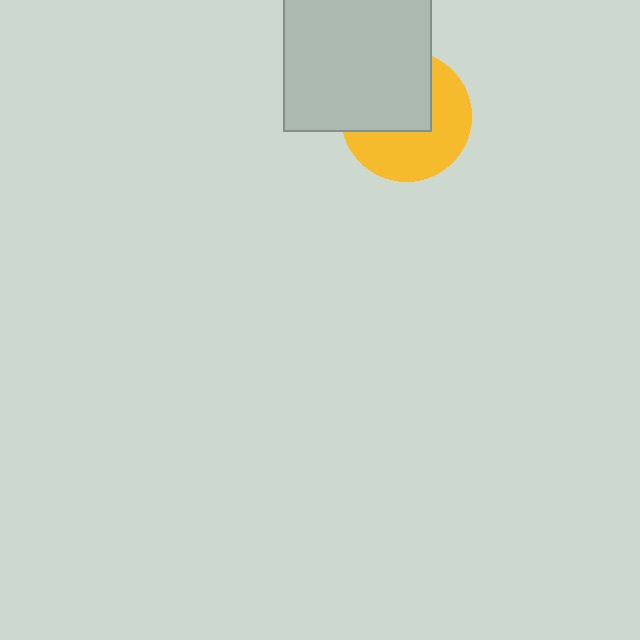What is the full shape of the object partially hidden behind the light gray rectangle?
The partially hidden object is a yellow circle.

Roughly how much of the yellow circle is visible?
About half of it is visible (roughly 53%).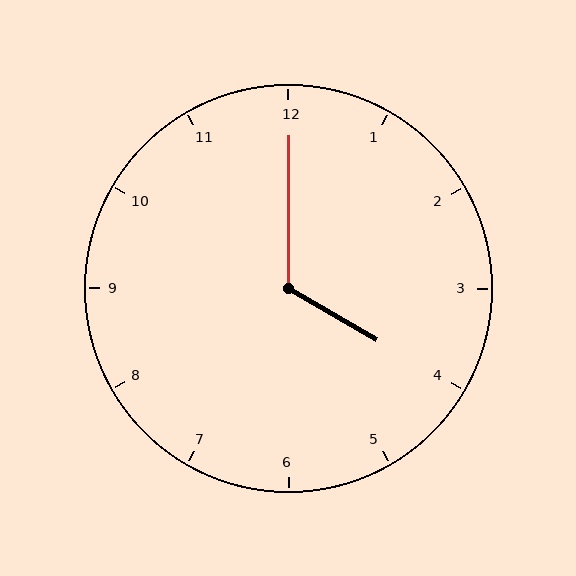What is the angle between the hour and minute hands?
Approximately 120 degrees.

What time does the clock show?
4:00.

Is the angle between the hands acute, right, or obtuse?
It is obtuse.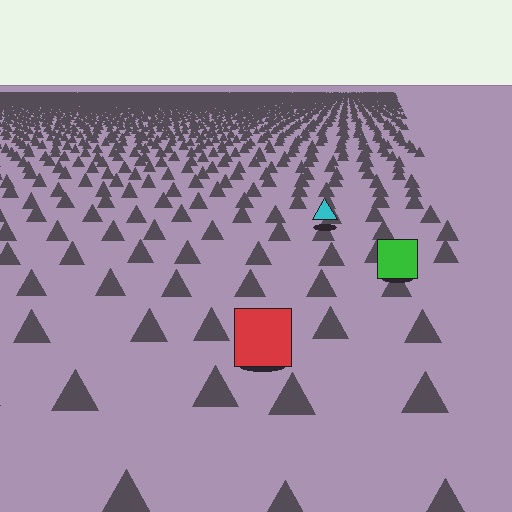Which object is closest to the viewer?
The red square is closest. The texture marks near it are larger and more spread out.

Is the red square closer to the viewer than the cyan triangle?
Yes. The red square is closer — you can tell from the texture gradient: the ground texture is coarser near it.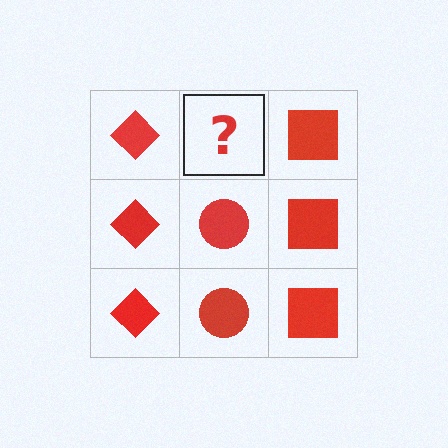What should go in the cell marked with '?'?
The missing cell should contain a red circle.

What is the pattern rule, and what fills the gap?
The rule is that each column has a consistent shape. The gap should be filled with a red circle.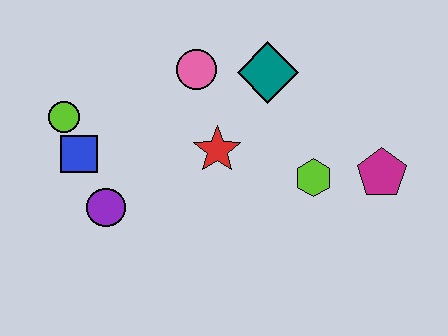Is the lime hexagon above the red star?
No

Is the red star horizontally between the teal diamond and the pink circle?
Yes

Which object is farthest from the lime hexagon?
The lime circle is farthest from the lime hexagon.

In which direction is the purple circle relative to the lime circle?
The purple circle is below the lime circle.